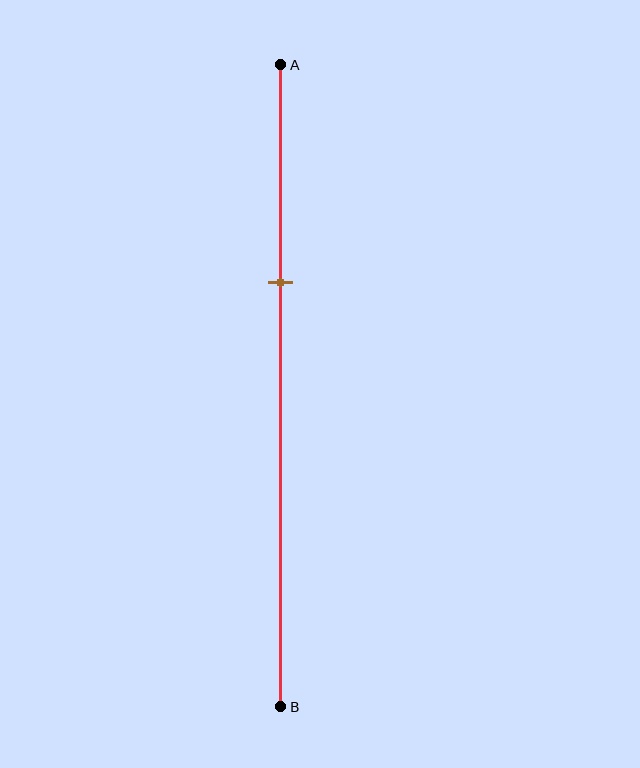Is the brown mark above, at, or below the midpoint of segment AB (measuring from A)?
The brown mark is above the midpoint of segment AB.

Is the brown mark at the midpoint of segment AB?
No, the mark is at about 35% from A, not at the 50% midpoint.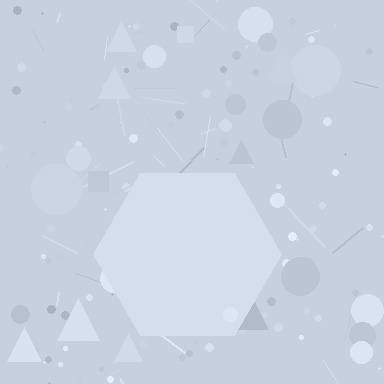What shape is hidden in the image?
A hexagon is hidden in the image.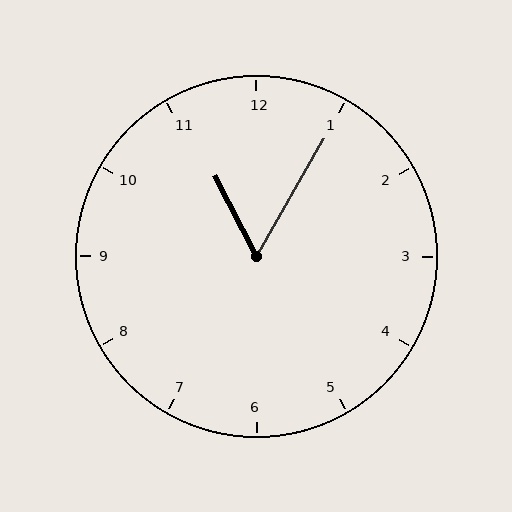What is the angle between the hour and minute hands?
Approximately 58 degrees.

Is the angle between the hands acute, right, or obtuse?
It is acute.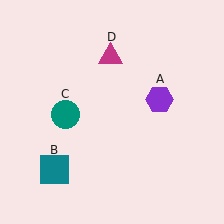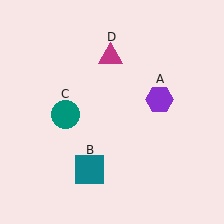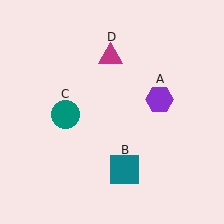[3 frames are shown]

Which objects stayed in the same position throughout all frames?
Purple hexagon (object A) and teal circle (object C) and magenta triangle (object D) remained stationary.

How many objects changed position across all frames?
1 object changed position: teal square (object B).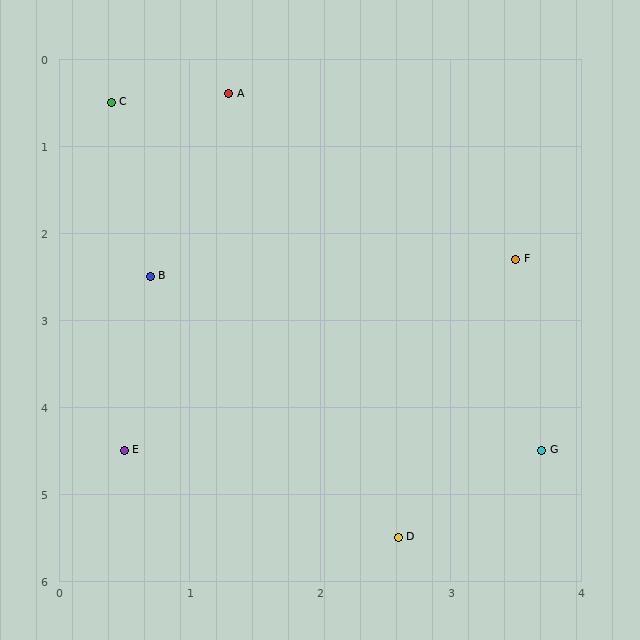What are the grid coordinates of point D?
Point D is at approximately (2.6, 5.5).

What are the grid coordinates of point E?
Point E is at approximately (0.5, 4.5).